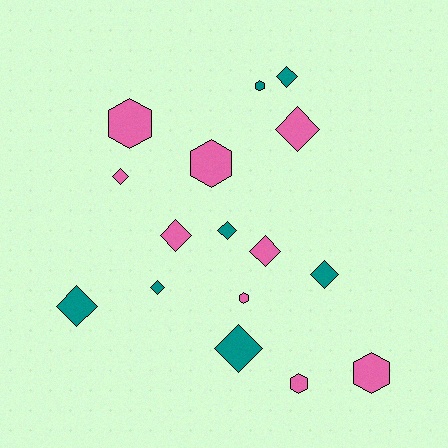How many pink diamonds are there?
There are 4 pink diamonds.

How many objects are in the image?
There are 16 objects.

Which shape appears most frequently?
Diamond, with 10 objects.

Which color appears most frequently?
Pink, with 9 objects.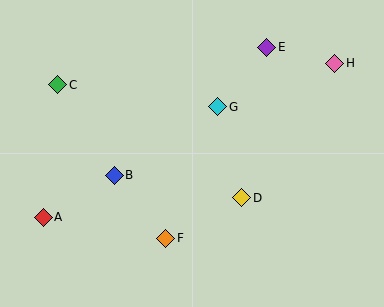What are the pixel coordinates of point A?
Point A is at (43, 218).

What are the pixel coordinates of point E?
Point E is at (267, 47).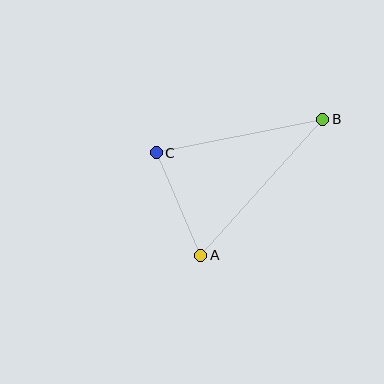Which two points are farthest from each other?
Points A and B are farthest from each other.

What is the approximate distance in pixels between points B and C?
The distance between B and C is approximately 169 pixels.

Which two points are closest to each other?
Points A and C are closest to each other.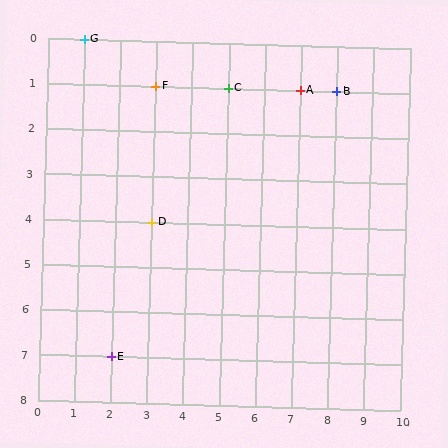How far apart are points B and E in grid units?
Points B and E are 6 columns and 6 rows apart (about 8.5 grid units diagonally).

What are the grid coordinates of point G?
Point G is at grid coordinates (1, 0).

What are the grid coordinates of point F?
Point F is at grid coordinates (3, 1).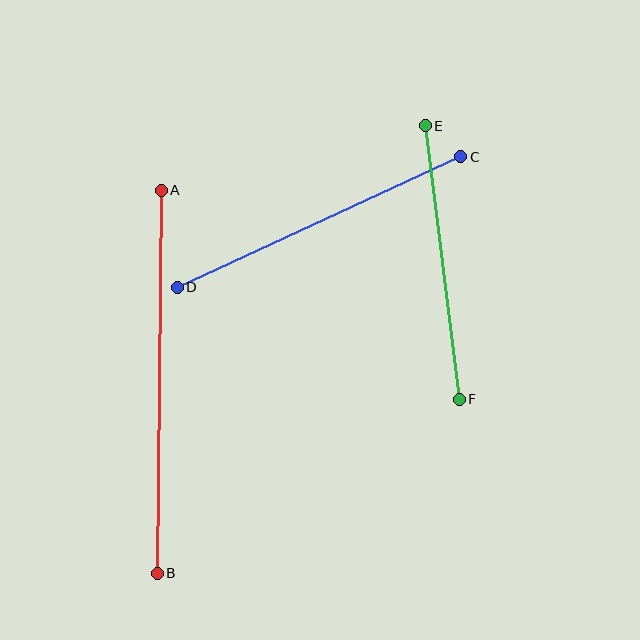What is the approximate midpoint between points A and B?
The midpoint is at approximately (159, 382) pixels.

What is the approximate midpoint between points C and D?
The midpoint is at approximately (319, 222) pixels.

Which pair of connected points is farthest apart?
Points A and B are farthest apart.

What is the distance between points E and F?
The distance is approximately 276 pixels.